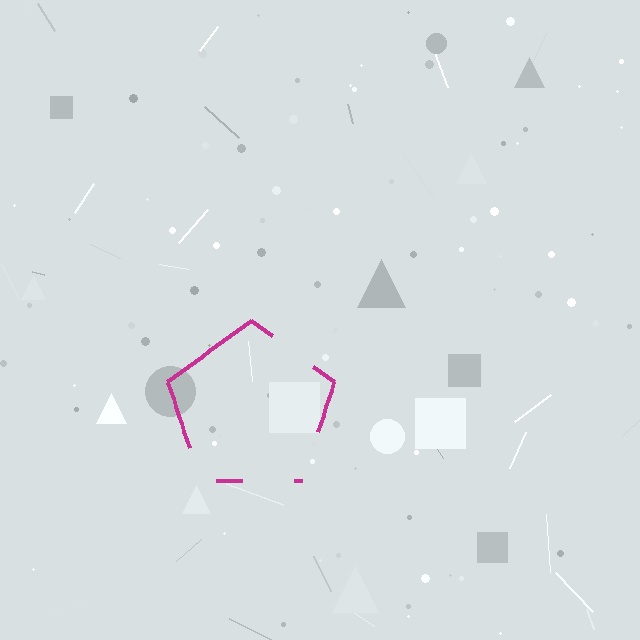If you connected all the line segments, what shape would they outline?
They would outline a pentagon.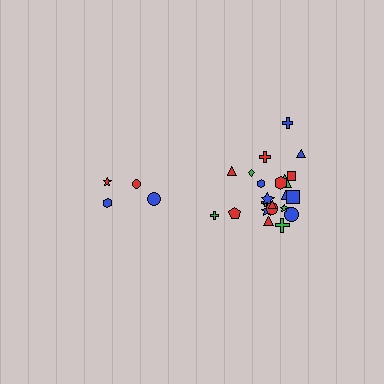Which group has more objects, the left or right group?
The right group.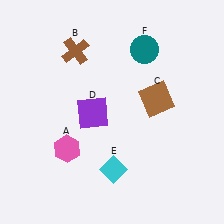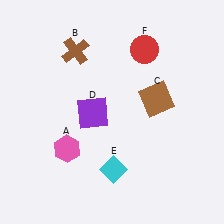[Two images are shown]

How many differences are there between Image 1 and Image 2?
There is 1 difference between the two images.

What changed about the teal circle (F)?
In Image 1, F is teal. In Image 2, it changed to red.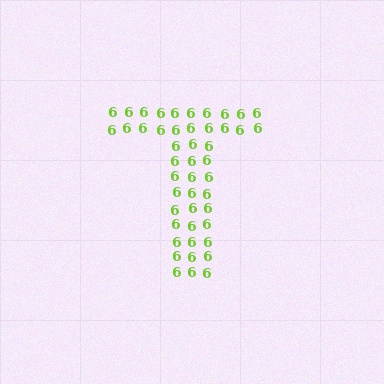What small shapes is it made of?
It is made of small digit 6's.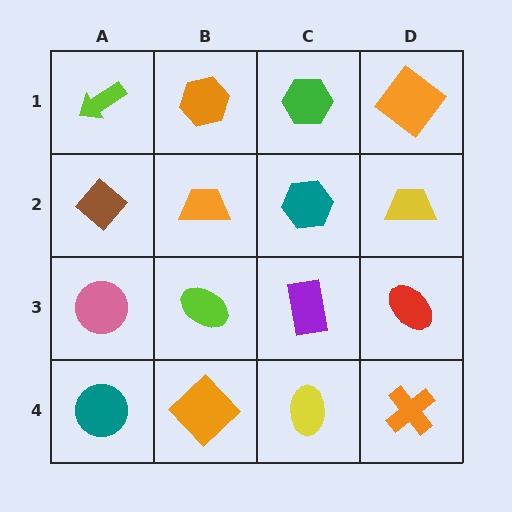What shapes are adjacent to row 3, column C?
A teal hexagon (row 2, column C), a yellow ellipse (row 4, column C), a lime ellipse (row 3, column B), a red ellipse (row 3, column D).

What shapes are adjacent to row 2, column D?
An orange diamond (row 1, column D), a red ellipse (row 3, column D), a teal hexagon (row 2, column C).